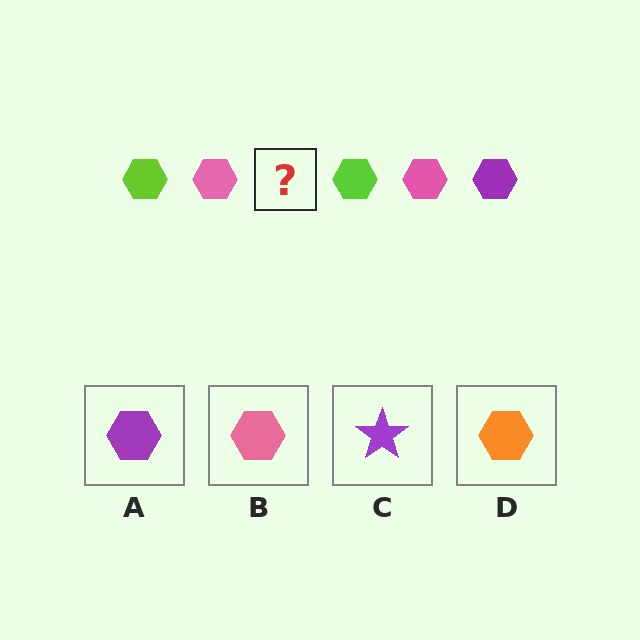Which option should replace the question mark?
Option A.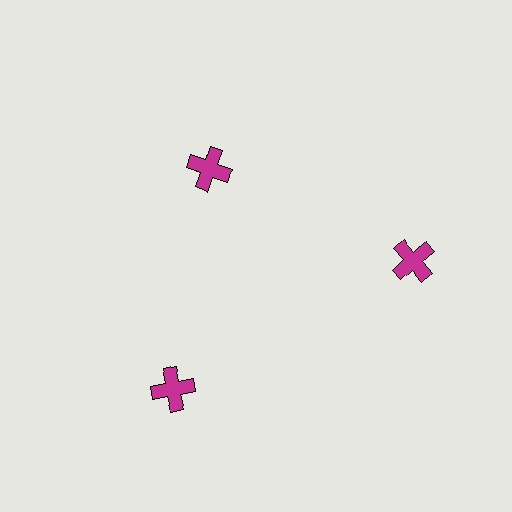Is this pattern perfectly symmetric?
No. The 3 magenta crosses are arranged in a ring, but one element near the 11 o'clock position is pulled inward toward the center, breaking the 3-fold rotational symmetry.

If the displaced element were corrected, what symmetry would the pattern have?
It would have 3-fold rotational symmetry — the pattern would map onto itself every 120 degrees.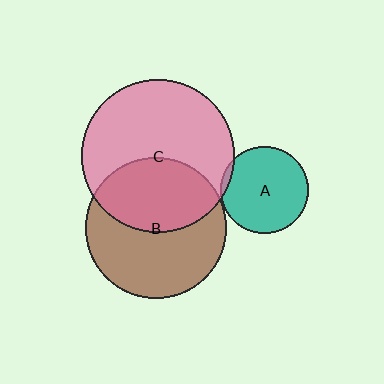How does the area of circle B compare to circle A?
Approximately 2.6 times.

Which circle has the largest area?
Circle C (pink).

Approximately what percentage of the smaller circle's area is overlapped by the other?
Approximately 5%.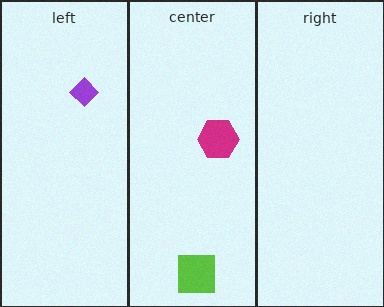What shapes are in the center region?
The magenta hexagon, the lime square.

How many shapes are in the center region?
2.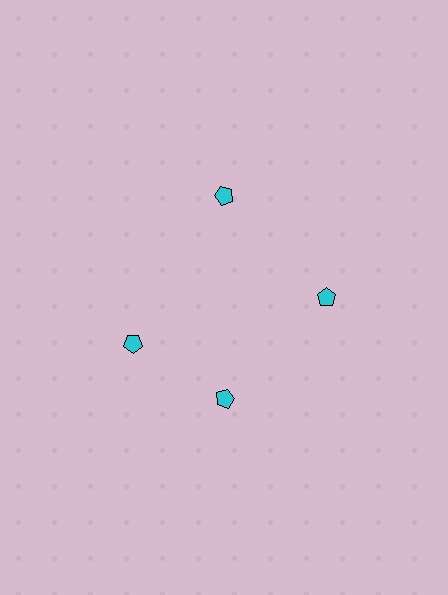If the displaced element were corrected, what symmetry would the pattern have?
It would have 4-fold rotational symmetry — the pattern would map onto itself every 90 degrees.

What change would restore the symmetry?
The symmetry would be restored by rotating it back into even spacing with its neighbors so that all 4 pentagons sit at equal angles and equal distance from the center.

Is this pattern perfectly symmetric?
No. The 4 cyan pentagons are arranged in a ring, but one element near the 9 o'clock position is rotated out of alignment along the ring, breaking the 4-fold rotational symmetry.